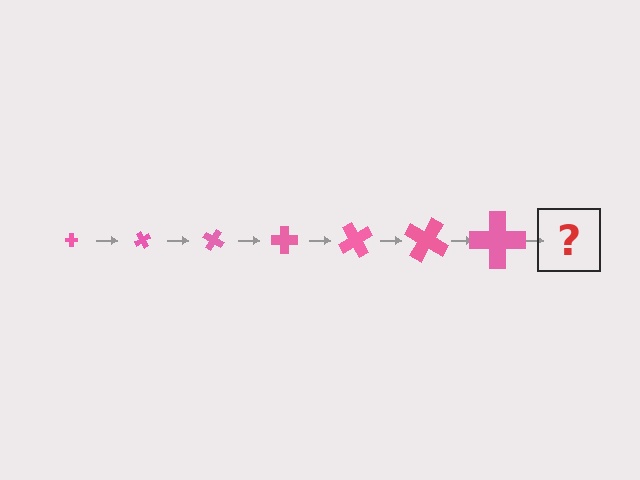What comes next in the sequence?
The next element should be a cross, larger than the previous one and rotated 420 degrees from the start.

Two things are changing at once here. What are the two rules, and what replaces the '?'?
The two rules are that the cross grows larger each step and it rotates 60 degrees each step. The '?' should be a cross, larger than the previous one and rotated 420 degrees from the start.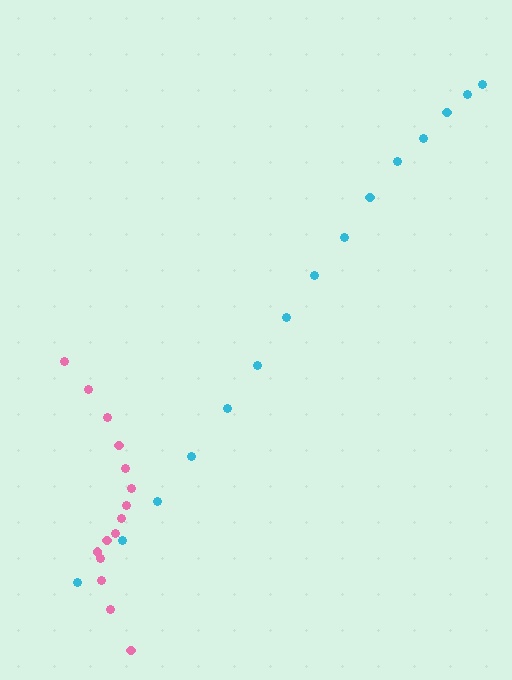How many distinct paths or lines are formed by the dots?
There are 2 distinct paths.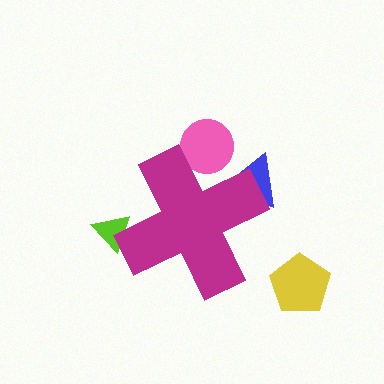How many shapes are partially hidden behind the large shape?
3 shapes are partially hidden.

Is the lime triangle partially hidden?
Yes, the lime triangle is partially hidden behind the magenta cross.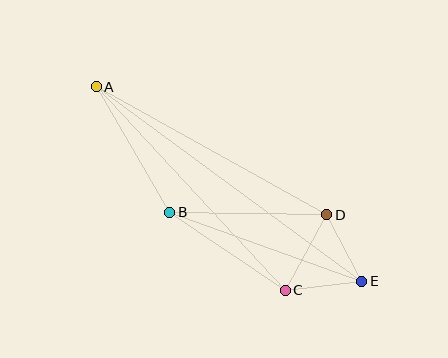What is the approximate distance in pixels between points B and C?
The distance between B and C is approximately 139 pixels.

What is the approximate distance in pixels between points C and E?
The distance between C and E is approximately 77 pixels.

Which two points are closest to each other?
Points D and E are closest to each other.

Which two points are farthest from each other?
Points A and E are farthest from each other.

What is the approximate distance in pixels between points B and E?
The distance between B and E is approximately 204 pixels.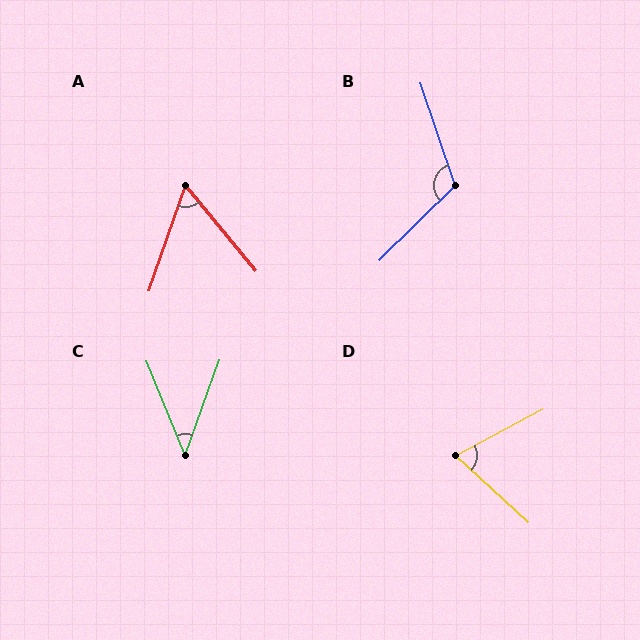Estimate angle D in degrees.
Approximately 71 degrees.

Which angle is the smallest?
C, at approximately 42 degrees.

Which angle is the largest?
B, at approximately 116 degrees.